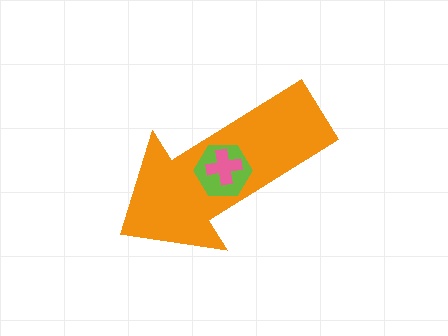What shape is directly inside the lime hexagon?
The pink cross.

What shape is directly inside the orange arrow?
The lime hexagon.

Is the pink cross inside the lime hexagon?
Yes.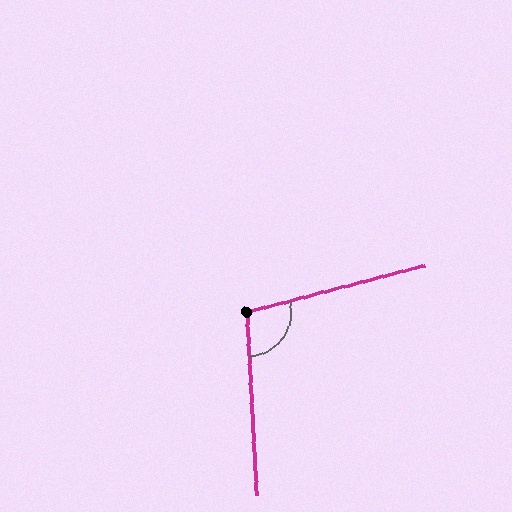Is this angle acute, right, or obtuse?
It is obtuse.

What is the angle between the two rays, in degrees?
Approximately 102 degrees.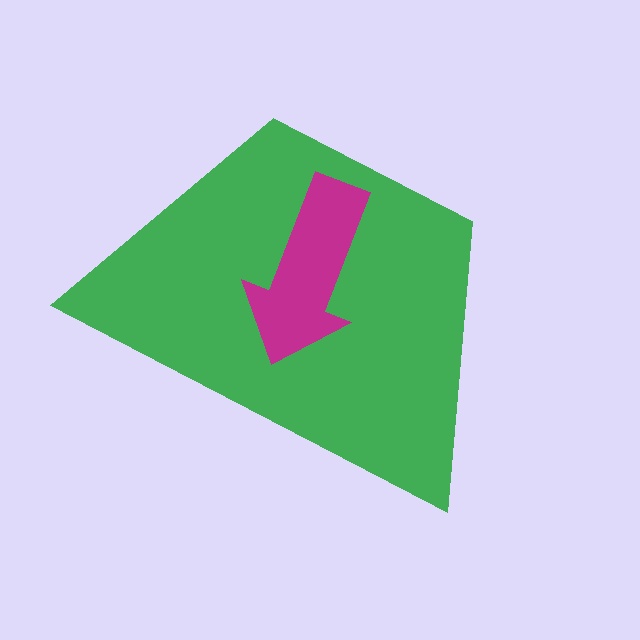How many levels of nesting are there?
2.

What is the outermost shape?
The green trapezoid.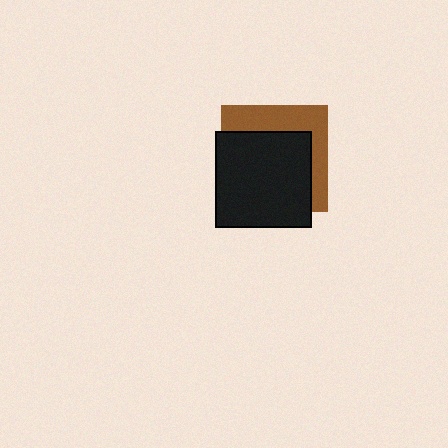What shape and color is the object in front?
The object in front is a black square.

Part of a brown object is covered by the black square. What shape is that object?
It is a square.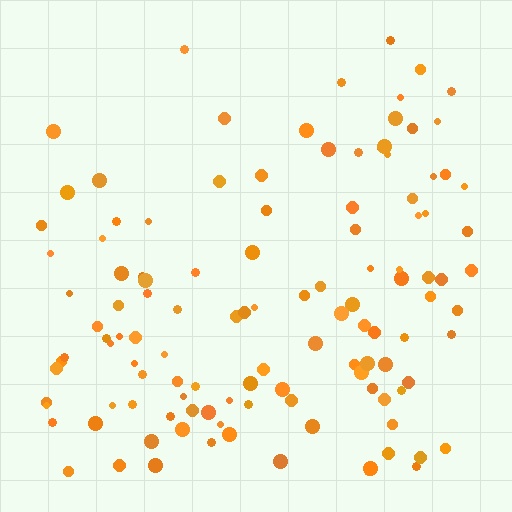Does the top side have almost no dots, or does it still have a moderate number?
Still a moderate number, just noticeably fewer than the bottom.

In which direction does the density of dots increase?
From top to bottom, with the bottom side densest.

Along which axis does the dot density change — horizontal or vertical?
Vertical.